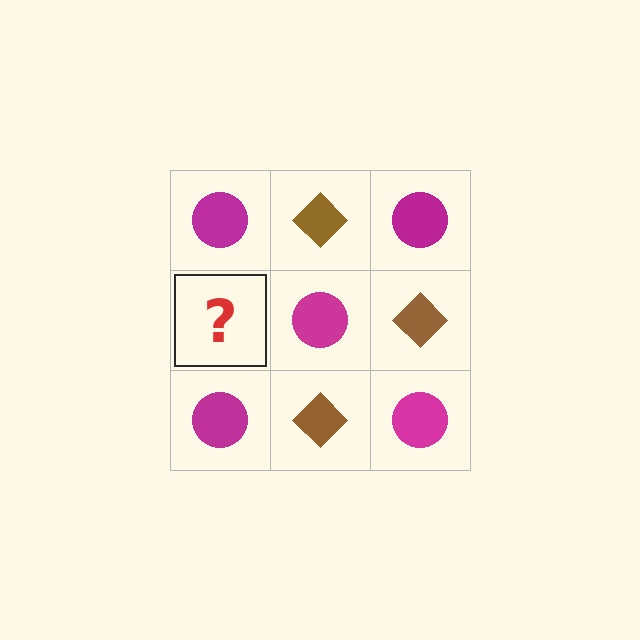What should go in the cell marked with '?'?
The missing cell should contain a brown diamond.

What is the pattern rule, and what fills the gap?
The rule is that it alternates magenta circle and brown diamond in a checkerboard pattern. The gap should be filled with a brown diamond.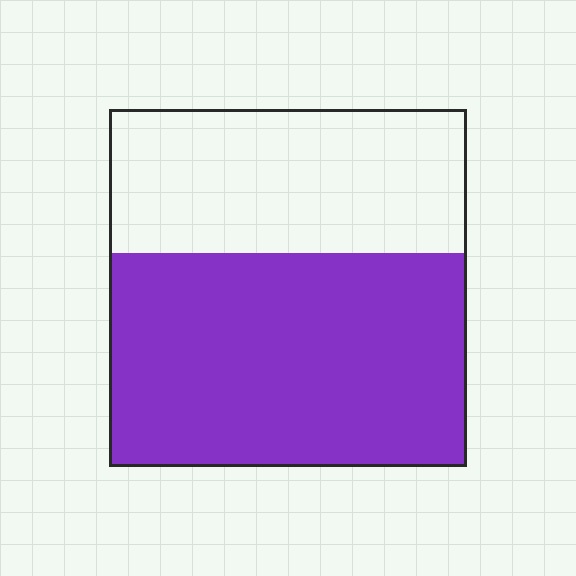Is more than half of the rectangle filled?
Yes.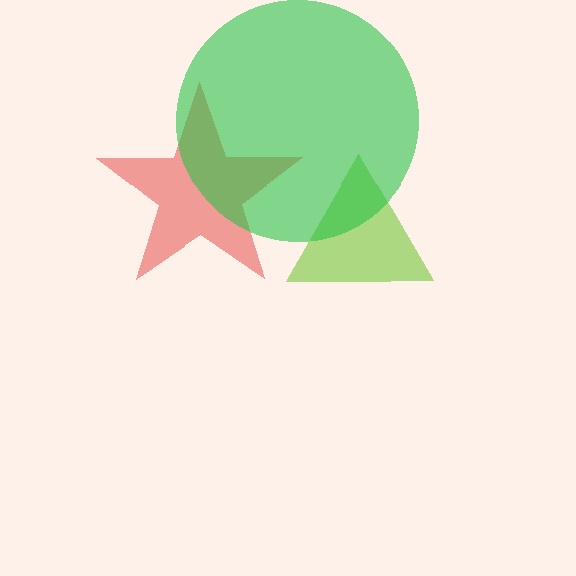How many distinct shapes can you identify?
There are 3 distinct shapes: a lime triangle, a red star, a green circle.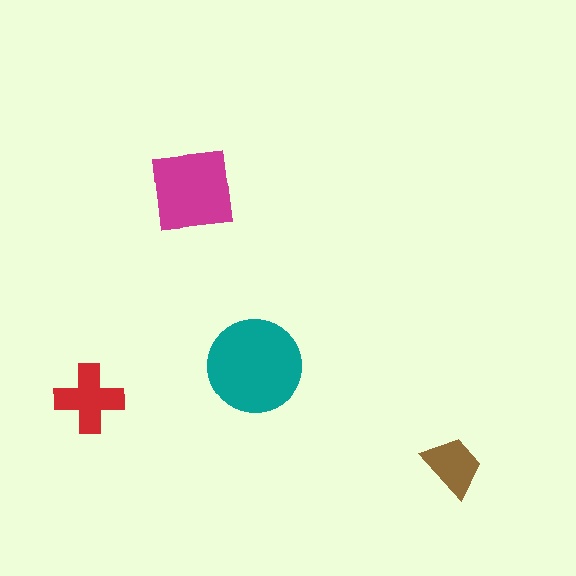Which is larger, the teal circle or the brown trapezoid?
The teal circle.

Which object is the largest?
The teal circle.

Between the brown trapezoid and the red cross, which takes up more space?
The red cross.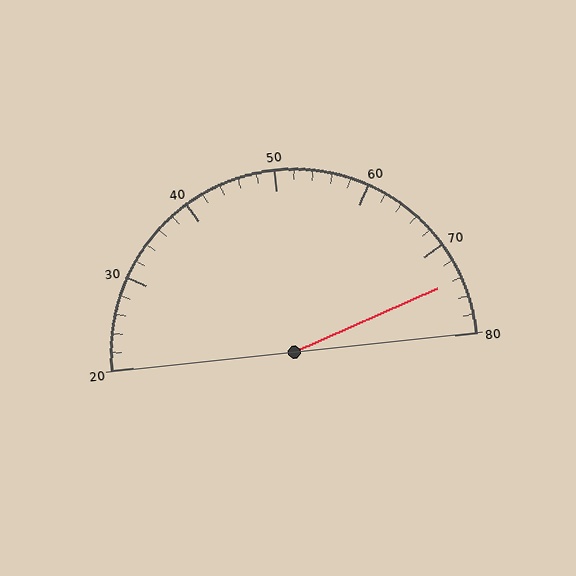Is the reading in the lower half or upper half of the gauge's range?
The reading is in the upper half of the range (20 to 80).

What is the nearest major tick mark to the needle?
The nearest major tick mark is 70.